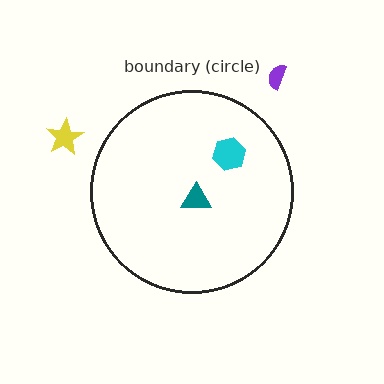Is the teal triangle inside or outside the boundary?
Inside.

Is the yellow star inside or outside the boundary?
Outside.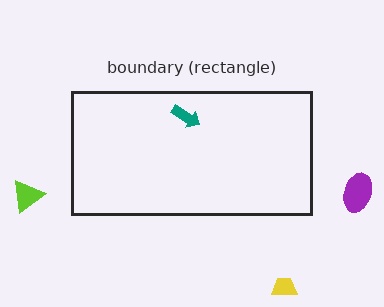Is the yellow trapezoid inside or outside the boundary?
Outside.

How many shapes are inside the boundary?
1 inside, 3 outside.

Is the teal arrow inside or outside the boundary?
Inside.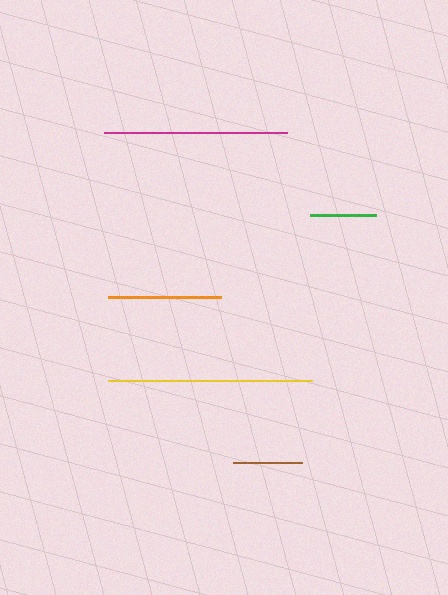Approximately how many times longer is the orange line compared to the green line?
The orange line is approximately 1.7 times the length of the green line.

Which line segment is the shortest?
The green line is the shortest at approximately 67 pixels.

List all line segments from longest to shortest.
From longest to shortest: yellow, magenta, orange, brown, green.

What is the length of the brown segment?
The brown segment is approximately 69 pixels long.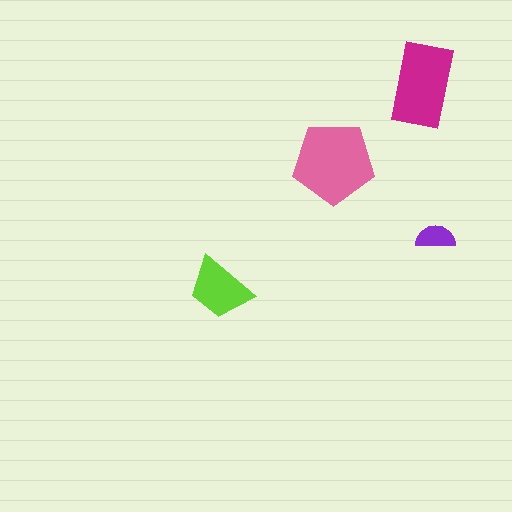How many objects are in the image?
There are 4 objects in the image.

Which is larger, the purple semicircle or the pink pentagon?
The pink pentagon.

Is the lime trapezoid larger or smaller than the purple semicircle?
Larger.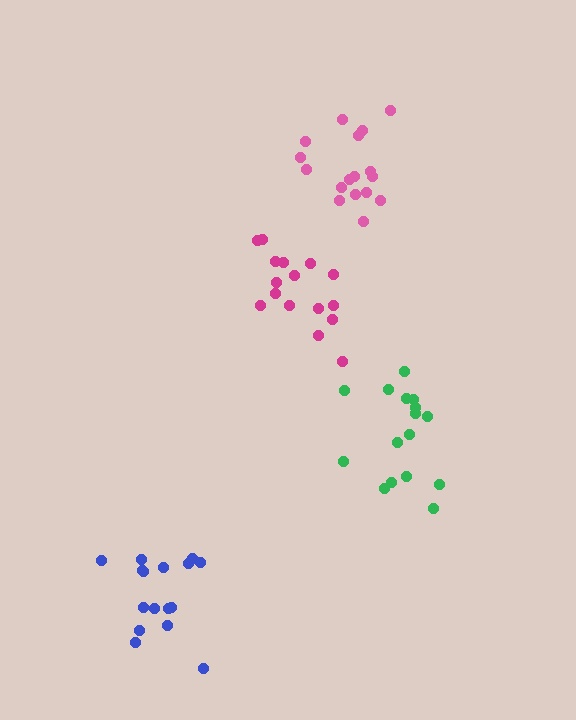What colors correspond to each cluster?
The clusters are colored: green, pink, magenta, blue.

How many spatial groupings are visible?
There are 4 spatial groupings.